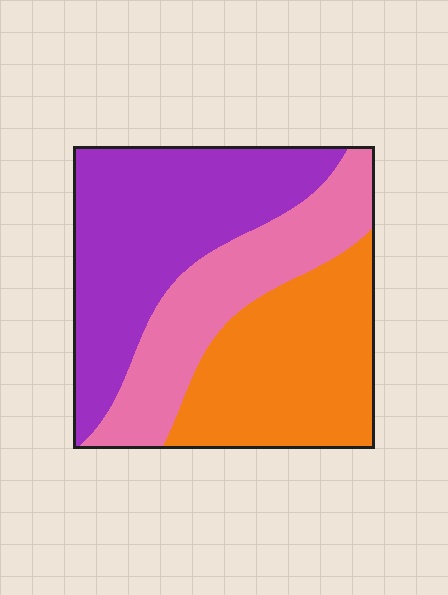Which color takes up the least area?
Pink, at roughly 25%.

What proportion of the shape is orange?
Orange takes up between a quarter and a half of the shape.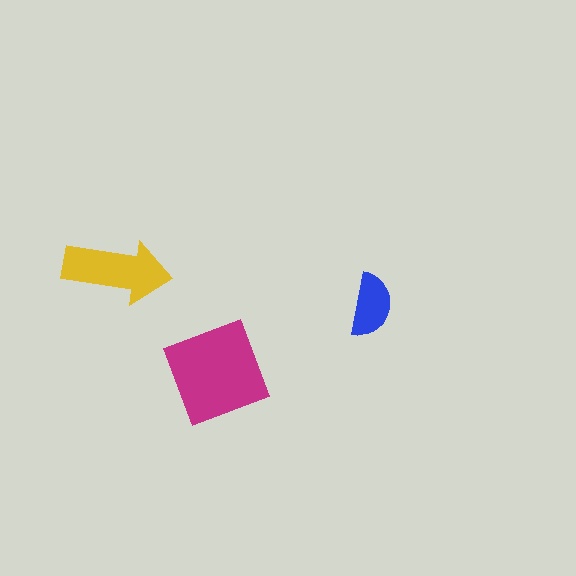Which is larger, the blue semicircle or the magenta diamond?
The magenta diamond.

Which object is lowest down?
The magenta diamond is bottommost.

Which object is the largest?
The magenta diamond.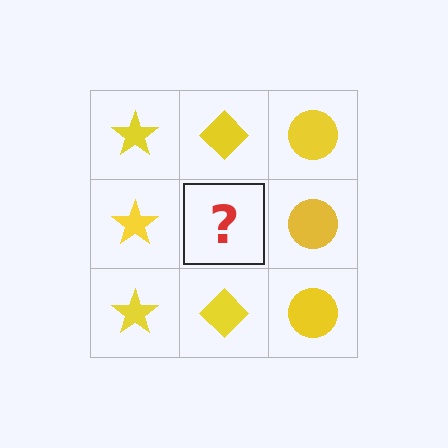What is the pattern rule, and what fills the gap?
The rule is that each column has a consistent shape. The gap should be filled with a yellow diamond.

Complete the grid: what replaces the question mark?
The question mark should be replaced with a yellow diamond.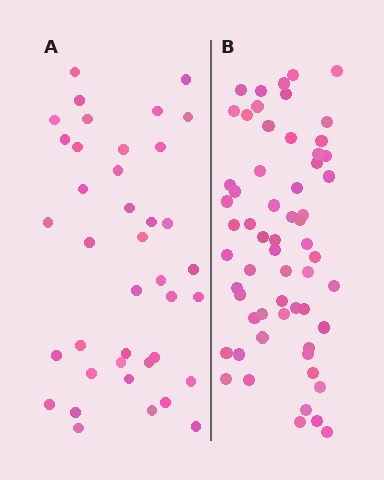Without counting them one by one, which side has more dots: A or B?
Region B (the right region) has more dots.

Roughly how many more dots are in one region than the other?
Region B has approximately 20 more dots than region A.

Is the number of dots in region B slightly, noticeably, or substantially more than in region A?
Region B has substantially more. The ratio is roughly 1.5 to 1.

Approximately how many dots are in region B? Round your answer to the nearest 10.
About 60 dots.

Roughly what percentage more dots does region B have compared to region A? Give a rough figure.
About 55% more.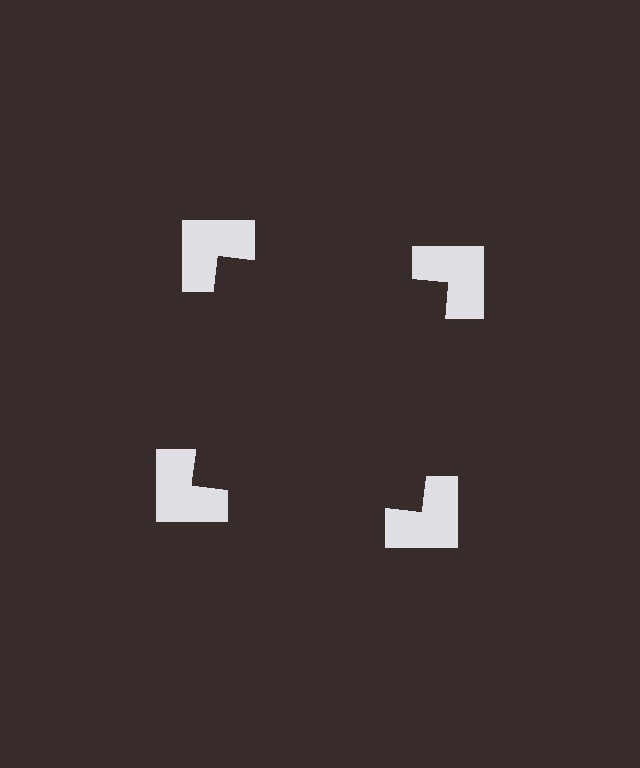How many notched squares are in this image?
There are 4 — one at each vertex of the illusory square.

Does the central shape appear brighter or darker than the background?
It typically appears slightly darker than the background, even though no actual brightness change is drawn.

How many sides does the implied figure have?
4 sides.